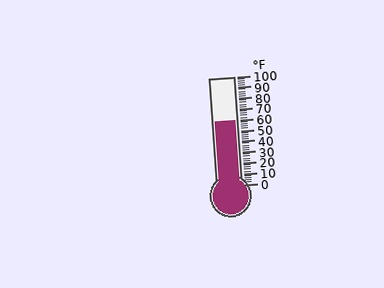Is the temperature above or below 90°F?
The temperature is below 90°F.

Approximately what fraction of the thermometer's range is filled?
The thermometer is filled to approximately 60% of its range.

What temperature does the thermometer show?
The thermometer shows approximately 60°F.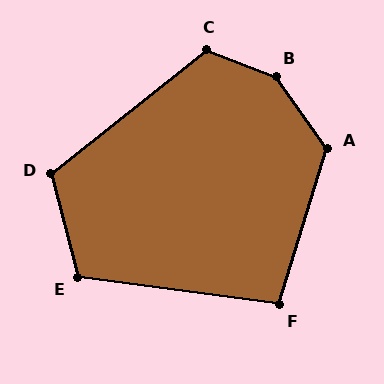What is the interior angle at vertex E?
Approximately 112 degrees (obtuse).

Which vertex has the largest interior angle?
B, at approximately 147 degrees.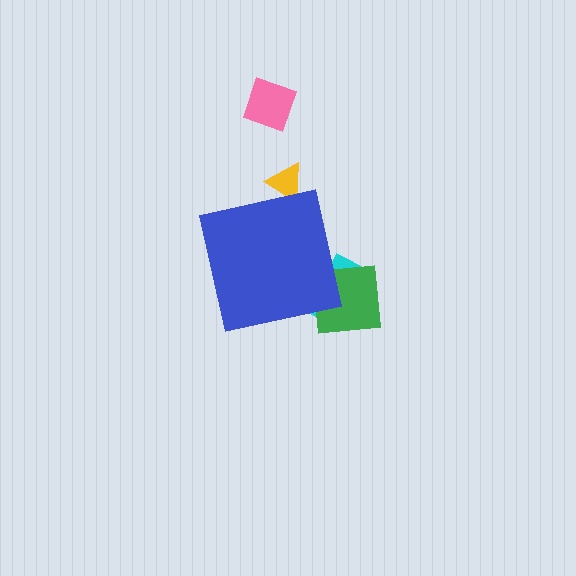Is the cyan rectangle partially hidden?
Yes, the cyan rectangle is partially hidden behind the blue square.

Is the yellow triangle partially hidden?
Yes, the yellow triangle is partially hidden behind the blue square.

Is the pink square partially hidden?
No, the pink square is fully visible.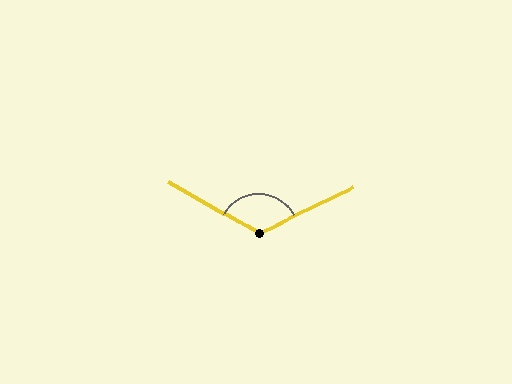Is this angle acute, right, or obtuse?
It is obtuse.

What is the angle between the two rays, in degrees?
Approximately 124 degrees.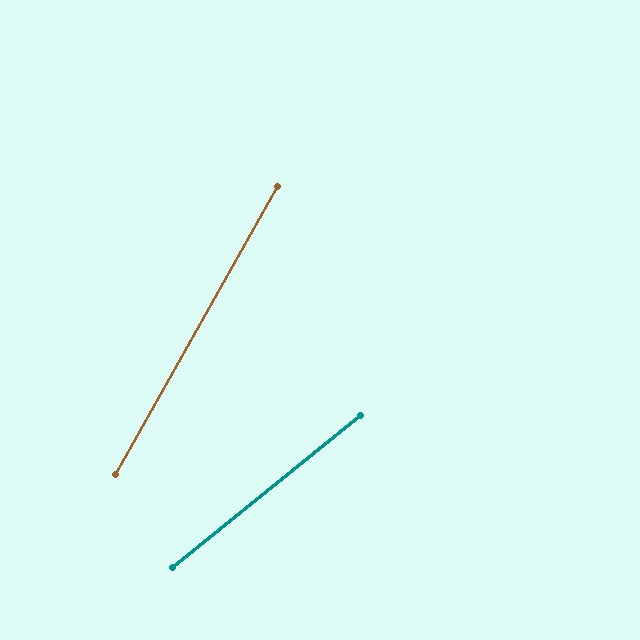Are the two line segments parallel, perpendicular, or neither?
Neither parallel nor perpendicular — they differ by about 22°.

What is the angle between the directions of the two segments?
Approximately 22 degrees.